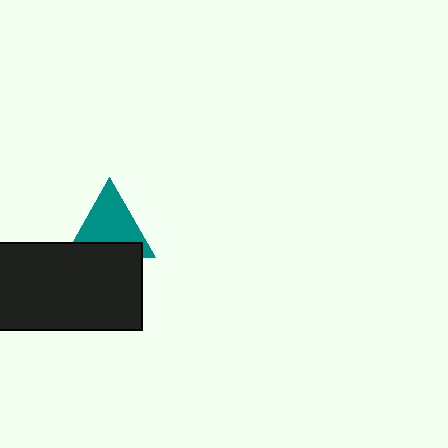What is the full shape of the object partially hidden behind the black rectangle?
The partially hidden object is a teal triangle.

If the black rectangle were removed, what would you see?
You would see the complete teal triangle.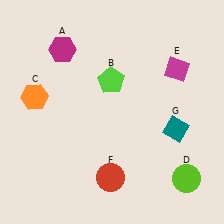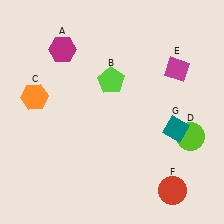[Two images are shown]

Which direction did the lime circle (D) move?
The lime circle (D) moved up.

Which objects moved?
The objects that moved are: the lime circle (D), the red circle (F).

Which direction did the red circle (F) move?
The red circle (F) moved right.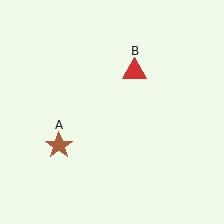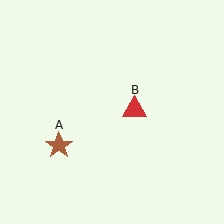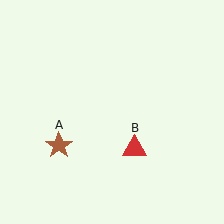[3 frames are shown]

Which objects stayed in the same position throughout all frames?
Brown star (object A) remained stationary.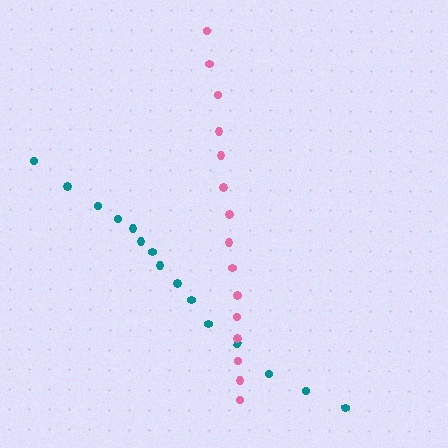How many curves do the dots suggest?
There are 2 distinct paths.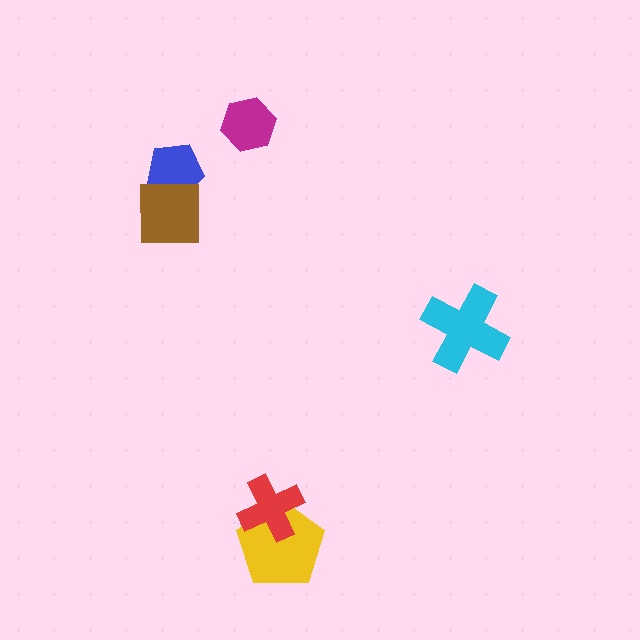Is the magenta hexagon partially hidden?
No, no other shape covers it.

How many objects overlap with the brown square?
1 object overlaps with the brown square.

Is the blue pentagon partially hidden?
Yes, it is partially covered by another shape.